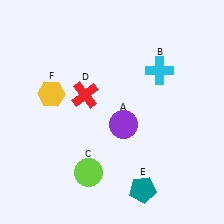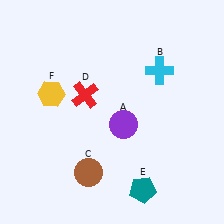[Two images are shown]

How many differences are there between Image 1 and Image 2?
There is 1 difference between the two images.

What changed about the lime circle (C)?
In Image 1, C is lime. In Image 2, it changed to brown.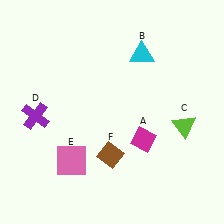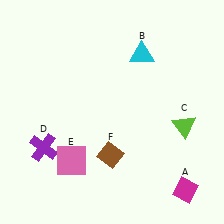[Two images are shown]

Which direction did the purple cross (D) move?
The purple cross (D) moved down.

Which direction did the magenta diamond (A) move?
The magenta diamond (A) moved down.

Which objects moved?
The objects that moved are: the magenta diamond (A), the purple cross (D).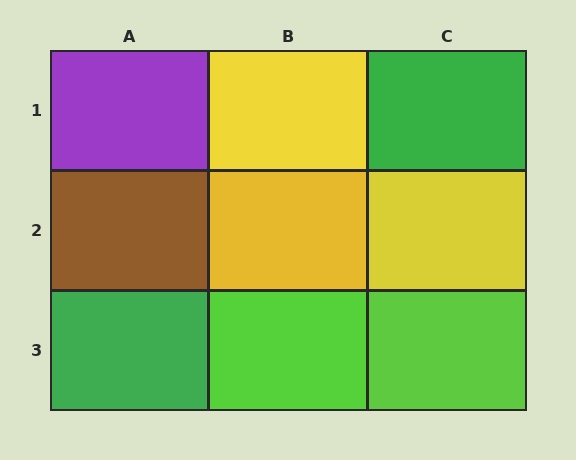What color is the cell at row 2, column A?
Brown.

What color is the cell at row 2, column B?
Yellow.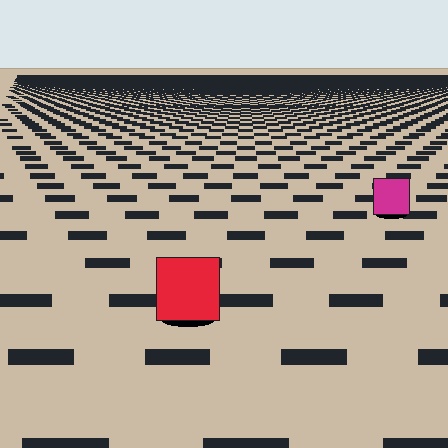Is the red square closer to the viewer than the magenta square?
Yes. The red square is closer — you can tell from the texture gradient: the ground texture is coarser near it.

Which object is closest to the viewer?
The red square is closest. The texture marks near it are larger and more spread out.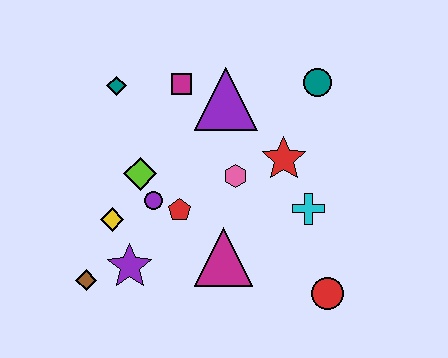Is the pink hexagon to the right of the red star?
No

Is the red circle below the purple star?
Yes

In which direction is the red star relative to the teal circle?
The red star is below the teal circle.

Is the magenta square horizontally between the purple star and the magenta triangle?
Yes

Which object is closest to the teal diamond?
The magenta square is closest to the teal diamond.